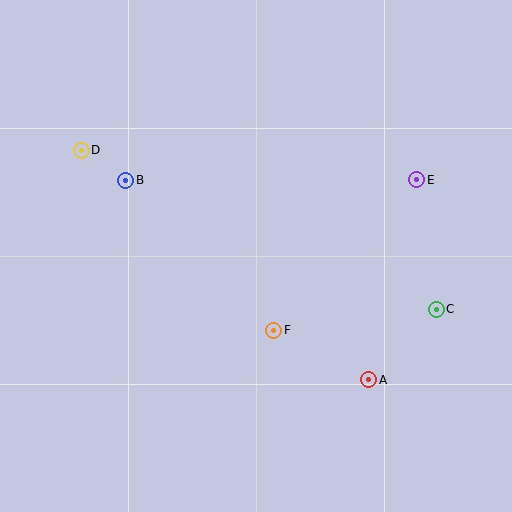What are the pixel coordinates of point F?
Point F is at (274, 330).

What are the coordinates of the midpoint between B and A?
The midpoint between B and A is at (247, 280).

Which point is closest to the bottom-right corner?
Point A is closest to the bottom-right corner.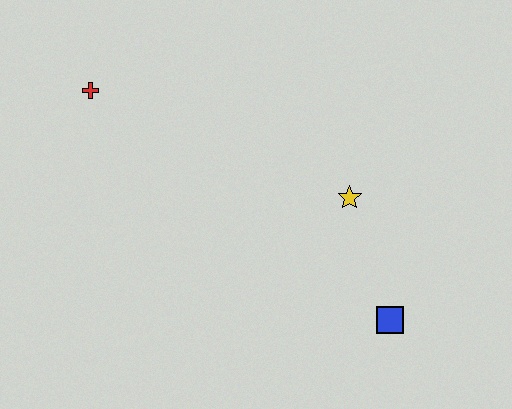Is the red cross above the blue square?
Yes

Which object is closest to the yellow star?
The blue square is closest to the yellow star.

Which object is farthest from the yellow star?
The red cross is farthest from the yellow star.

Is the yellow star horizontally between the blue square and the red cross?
Yes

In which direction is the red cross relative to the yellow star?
The red cross is to the left of the yellow star.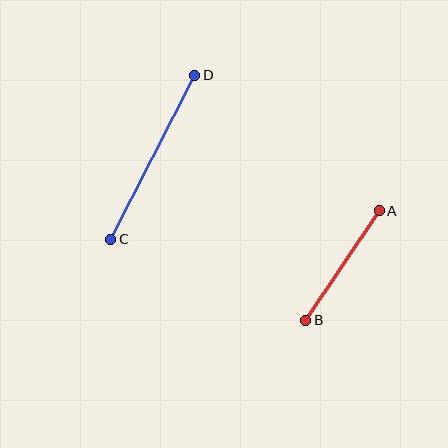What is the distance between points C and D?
The distance is approximately 184 pixels.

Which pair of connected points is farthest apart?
Points C and D are farthest apart.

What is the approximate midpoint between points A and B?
The midpoint is at approximately (343, 266) pixels.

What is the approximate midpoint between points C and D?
The midpoint is at approximately (153, 157) pixels.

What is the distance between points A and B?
The distance is approximately 132 pixels.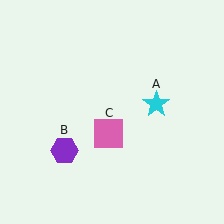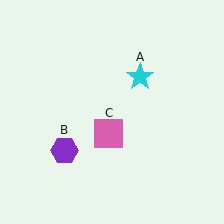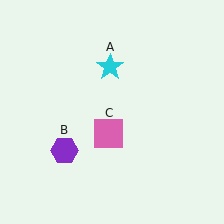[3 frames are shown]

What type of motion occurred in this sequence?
The cyan star (object A) rotated counterclockwise around the center of the scene.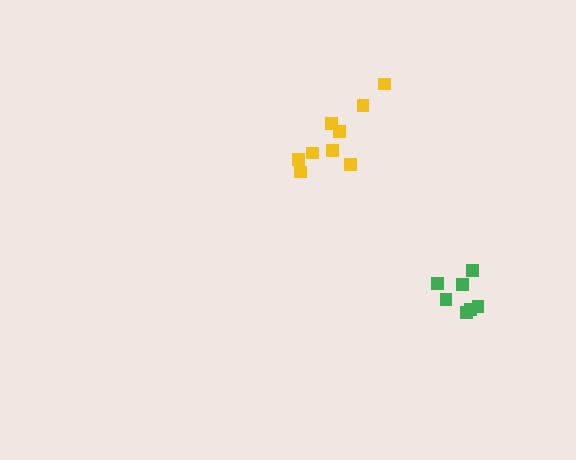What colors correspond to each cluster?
The clusters are colored: yellow, green.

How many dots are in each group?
Group 1: 9 dots, Group 2: 7 dots (16 total).